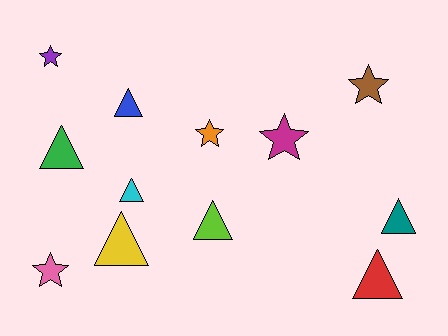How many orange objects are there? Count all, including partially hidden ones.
There is 1 orange object.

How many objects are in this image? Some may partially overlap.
There are 12 objects.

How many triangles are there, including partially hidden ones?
There are 7 triangles.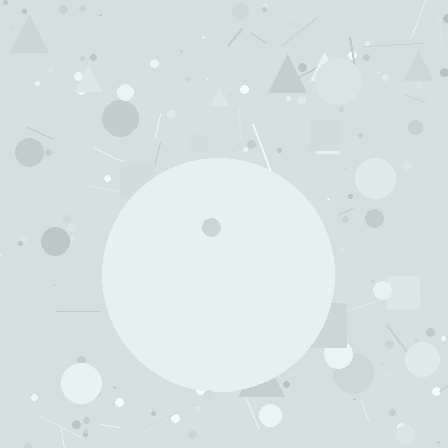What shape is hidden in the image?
A circle is hidden in the image.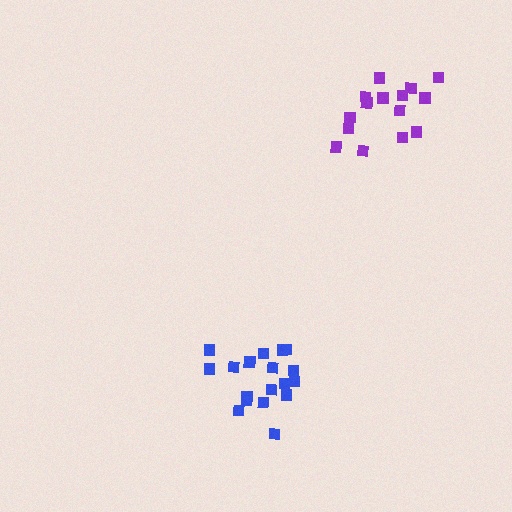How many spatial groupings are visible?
There are 2 spatial groupings.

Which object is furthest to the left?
The blue cluster is leftmost.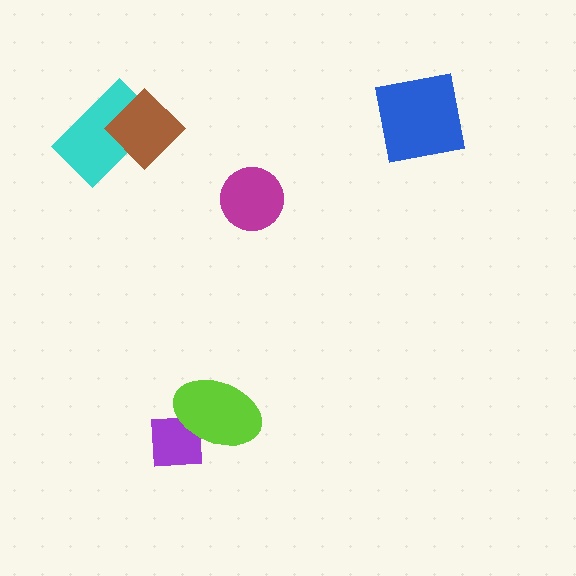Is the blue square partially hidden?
No, no other shape covers it.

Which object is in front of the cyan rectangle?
The brown diamond is in front of the cyan rectangle.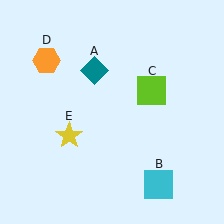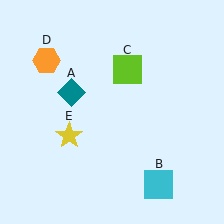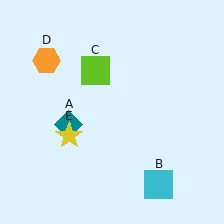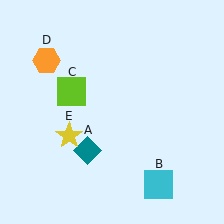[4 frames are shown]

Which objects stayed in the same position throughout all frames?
Cyan square (object B) and orange hexagon (object D) and yellow star (object E) remained stationary.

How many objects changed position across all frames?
2 objects changed position: teal diamond (object A), lime square (object C).